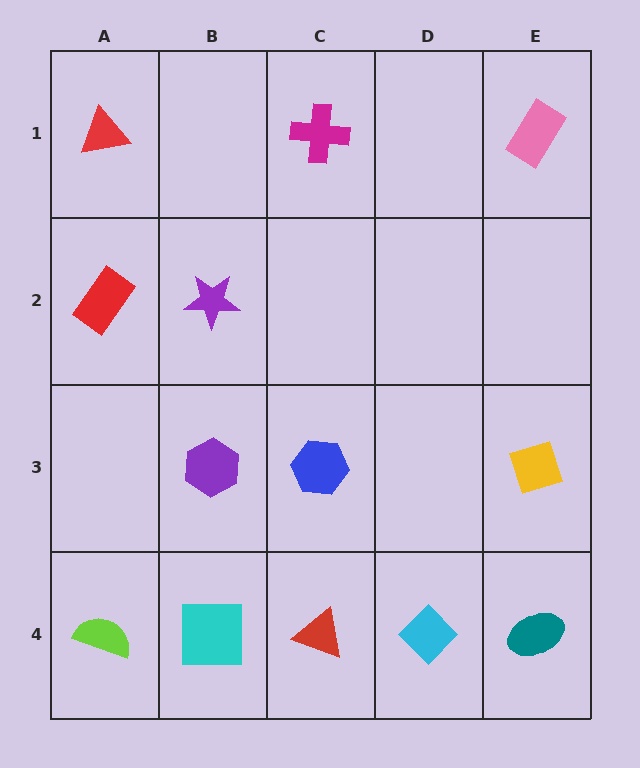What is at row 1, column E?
A pink rectangle.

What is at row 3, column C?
A blue hexagon.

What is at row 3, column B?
A purple hexagon.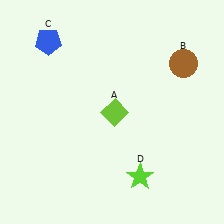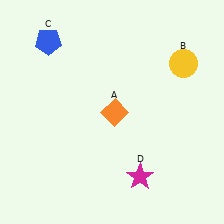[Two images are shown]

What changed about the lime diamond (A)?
In Image 1, A is lime. In Image 2, it changed to orange.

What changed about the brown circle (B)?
In Image 1, B is brown. In Image 2, it changed to yellow.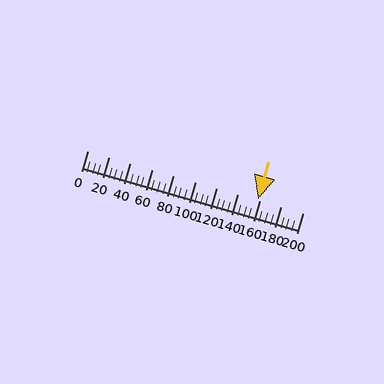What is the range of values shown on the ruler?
The ruler shows values from 0 to 200.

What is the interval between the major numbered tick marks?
The major tick marks are spaced 20 units apart.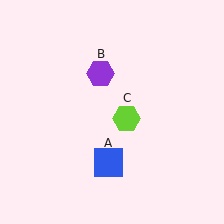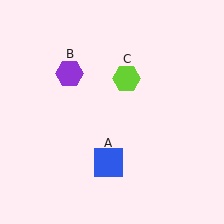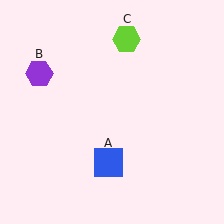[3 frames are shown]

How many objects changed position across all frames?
2 objects changed position: purple hexagon (object B), lime hexagon (object C).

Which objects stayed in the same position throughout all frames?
Blue square (object A) remained stationary.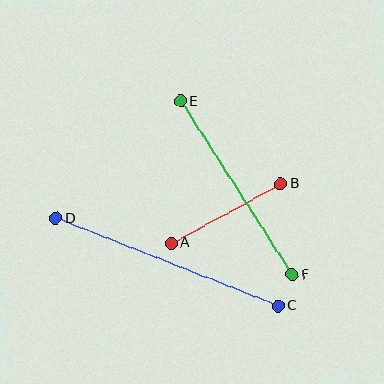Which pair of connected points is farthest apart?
Points C and D are farthest apart.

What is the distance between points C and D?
The distance is approximately 239 pixels.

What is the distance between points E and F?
The distance is approximately 206 pixels.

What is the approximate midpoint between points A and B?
The midpoint is at approximately (226, 213) pixels.